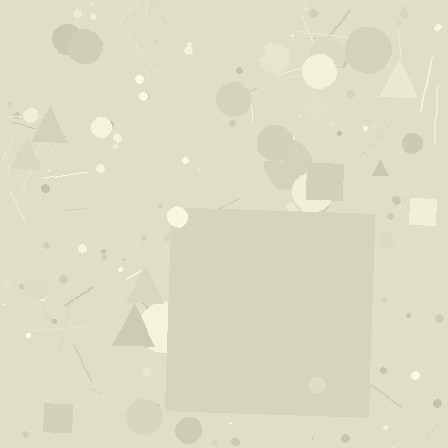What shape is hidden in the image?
A square is hidden in the image.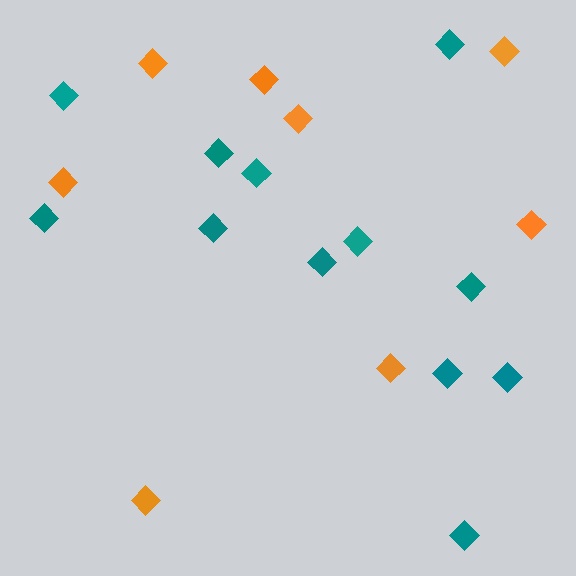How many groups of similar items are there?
There are 2 groups: one group of orange diamonds (8) and one group of teal diamonds (12).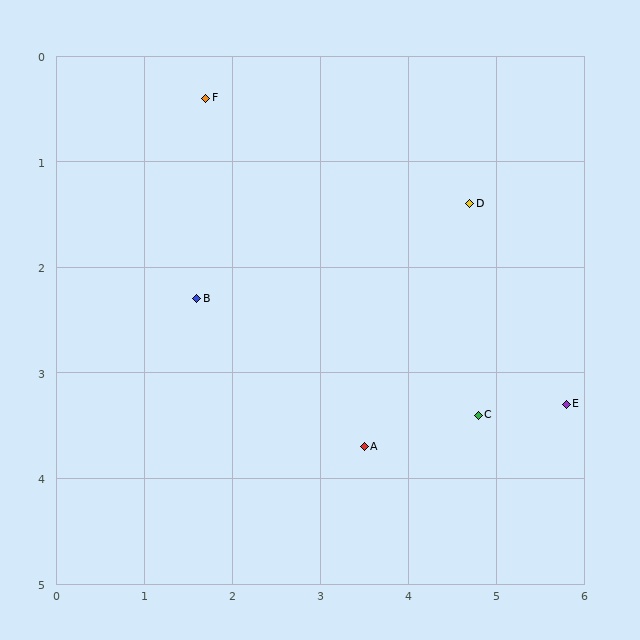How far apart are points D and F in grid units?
Points D and F are about 3.2 grid units apart.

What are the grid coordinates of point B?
Point B is at approximately (1.6, 2.3).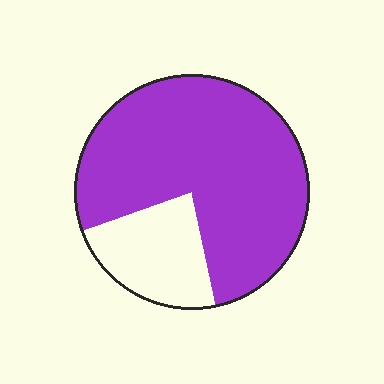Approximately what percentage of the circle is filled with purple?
Approximately 75%.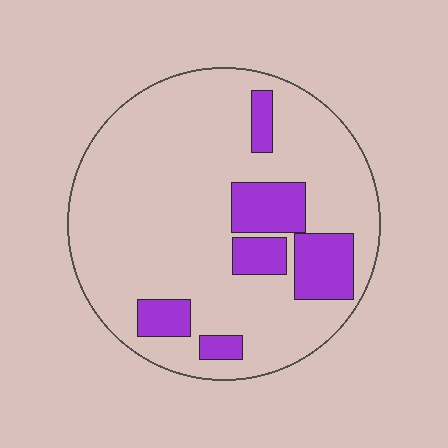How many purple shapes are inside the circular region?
6.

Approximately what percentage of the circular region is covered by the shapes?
Approximately 20%.